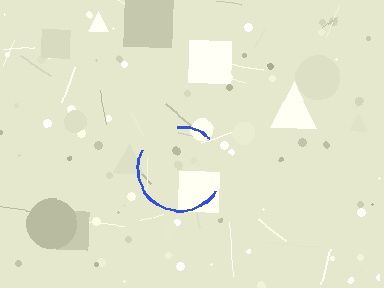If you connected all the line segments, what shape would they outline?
They would outline a circle.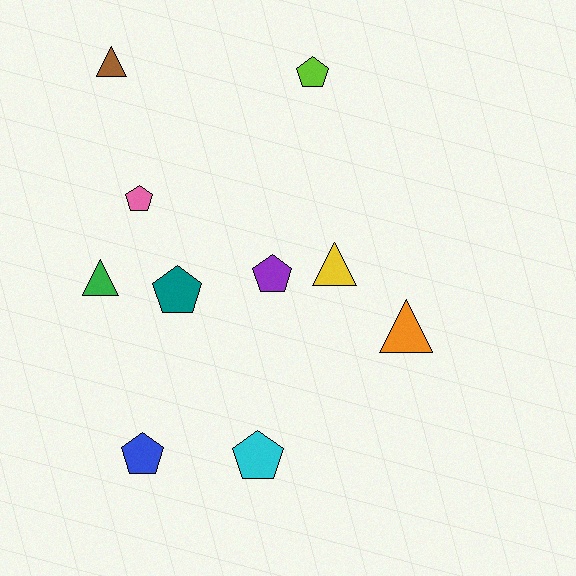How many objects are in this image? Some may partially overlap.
There are 10 objects.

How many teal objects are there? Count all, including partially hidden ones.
There is 1 teal object.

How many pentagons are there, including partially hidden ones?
There are 6 pentagons.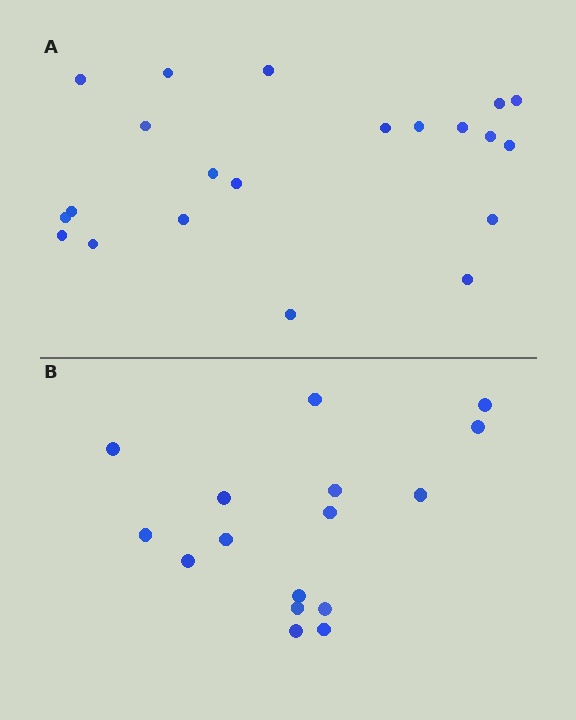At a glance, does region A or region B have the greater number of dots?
Region A (the top region) has more dots.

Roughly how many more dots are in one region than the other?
Region A has about 5 more dots than region B.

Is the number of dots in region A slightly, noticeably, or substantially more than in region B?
Region A has noticeably more, but not dramatically so. The ratio is roughly 1.3 to 1.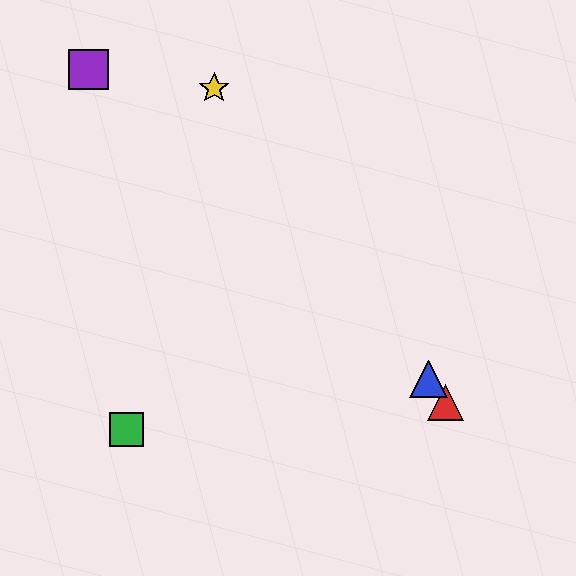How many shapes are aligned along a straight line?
3 shapes (the red triangle, the blue triangle, the yellow star) are aligned along a straight line.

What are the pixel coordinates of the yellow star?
The yellow star is at (214, 88).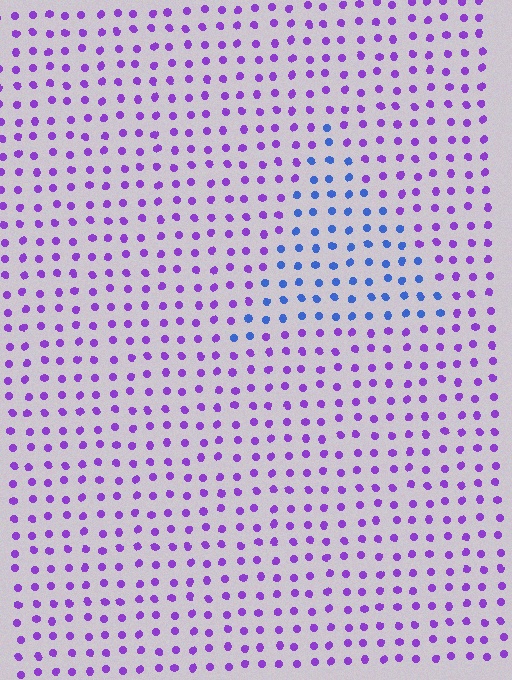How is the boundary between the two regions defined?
The boundary is defined purely by a slight shift in hue (about 52 degrees). Spacing, size, and orientation are identical on both sides.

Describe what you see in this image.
The image is filled with small purple elements in a uniform arrangement. A triangle-shaped region is visible where the elements are tinted to a slightly different hue, forming a subtle color boundary.